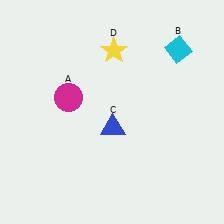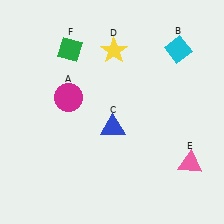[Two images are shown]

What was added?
A pink triangle (E), a green diamond (F) were added in Image 2.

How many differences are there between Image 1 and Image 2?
There are 2 differences between the two images.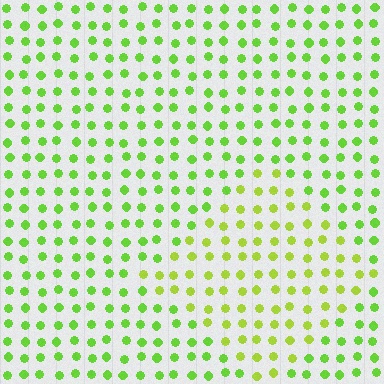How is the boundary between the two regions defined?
The boundary is defined purely by a slight shift in hue (about 24 degrees). Spacing, size, and orientation are identical on both sides.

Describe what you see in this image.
The image is filled with small lime elements in a uniform arrangement. A diamond-shaped region is visible where the elements are tinted to a slightly different hue, forming a subtle color boundary.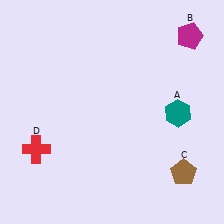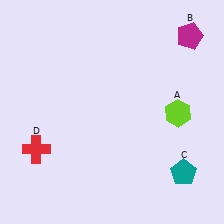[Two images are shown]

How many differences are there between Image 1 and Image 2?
There are 2 differences between the two images.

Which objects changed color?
A changed from teal to lime. C changed from brown to teal.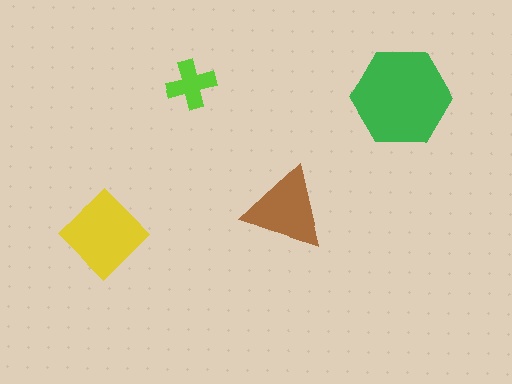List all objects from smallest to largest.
The lime cross, the brown triangle, the yellow diamond, the green hexagon.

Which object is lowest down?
The yellow diamond is bottommost.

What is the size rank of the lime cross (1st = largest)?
4th.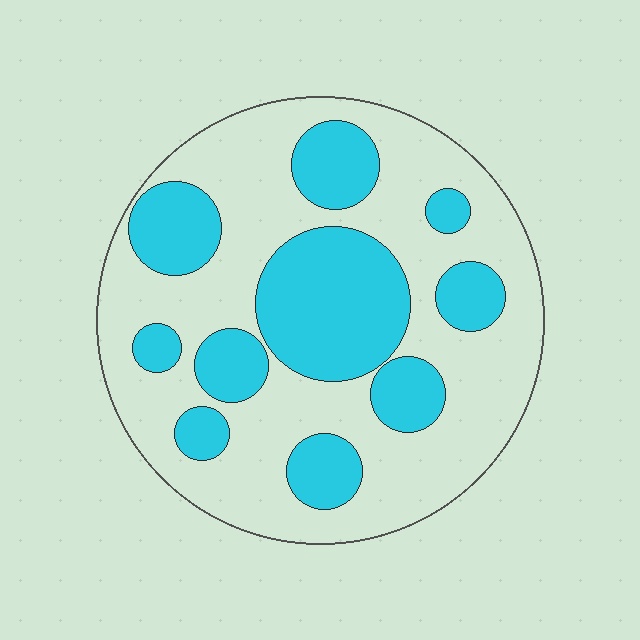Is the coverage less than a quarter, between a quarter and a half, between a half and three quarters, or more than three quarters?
Between a quarter and a half.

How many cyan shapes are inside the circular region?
10.